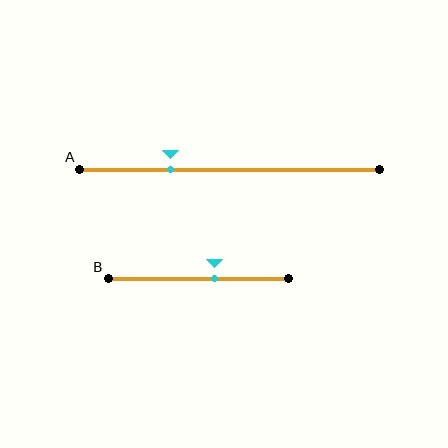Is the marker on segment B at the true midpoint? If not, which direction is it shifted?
No, the marker on segment B is shifted to the right by about 9% of the segment length.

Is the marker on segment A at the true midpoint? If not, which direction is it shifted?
No, the marker on segment A is shifted to the left by about 20% of the segment length.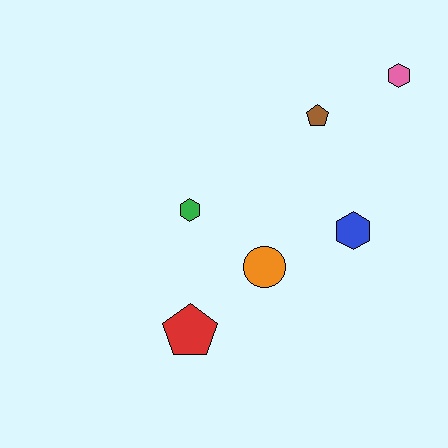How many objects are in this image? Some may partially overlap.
There are 6 objects.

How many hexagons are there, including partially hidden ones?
There are 3 hexagons.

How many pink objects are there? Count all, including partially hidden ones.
There is 1 pink object.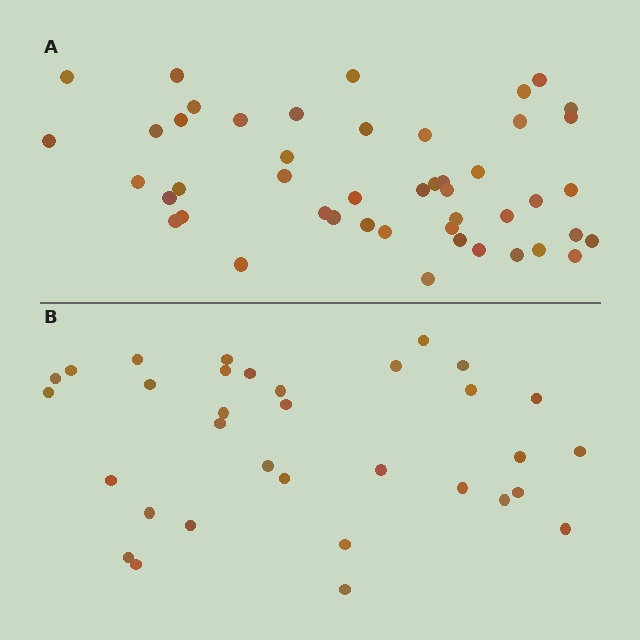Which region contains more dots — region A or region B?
Region A (the top region) has more dots.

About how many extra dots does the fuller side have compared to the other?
Region A has approximately 15 more dots than region B.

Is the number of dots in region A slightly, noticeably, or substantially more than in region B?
Region A has noticeably more, but not dramatically so. The ratio is roughly 1.4 to 1.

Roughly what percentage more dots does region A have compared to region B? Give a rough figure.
About 40% more.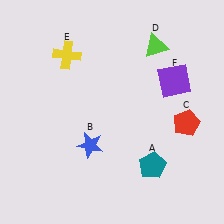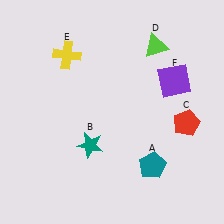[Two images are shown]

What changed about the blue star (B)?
In Image 1, B is blue. In Image 2, it changed to teal.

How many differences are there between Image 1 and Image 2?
There is 1 difference between the two images.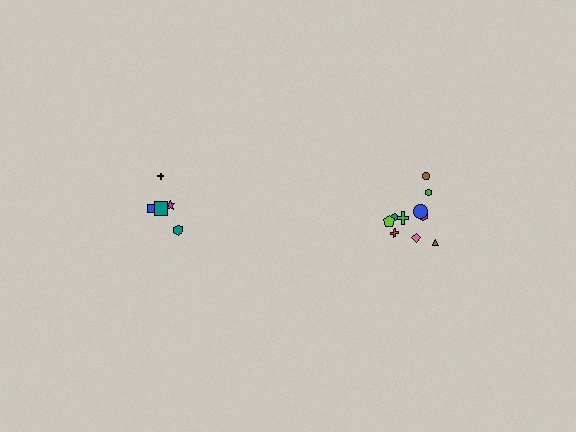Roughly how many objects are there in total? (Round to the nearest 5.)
Roughly 15 objects in total.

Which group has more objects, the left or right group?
The right group.